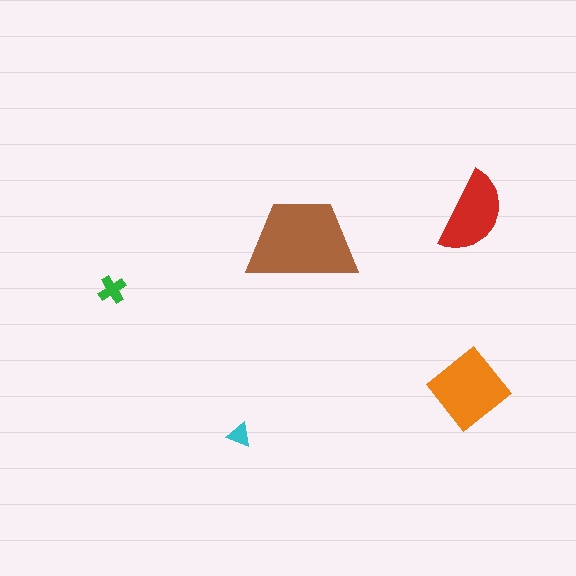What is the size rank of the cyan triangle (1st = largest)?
5th.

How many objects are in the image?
There are 5 objects in the image.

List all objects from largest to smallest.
The brown trapezoid, the orange diamond, the red semicircle, the green cross, the cyan triangle.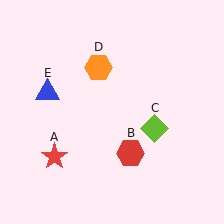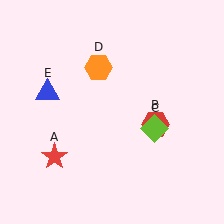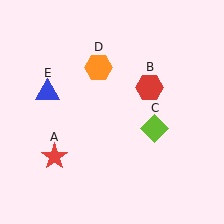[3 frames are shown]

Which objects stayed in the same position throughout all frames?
Red star (object A) and lime diamond (object C) and orange hexagon (object D) and blue triangle (object E) remained stationary.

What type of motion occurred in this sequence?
The red hexagon (object B) rotated counterclockwise around the center of the scene.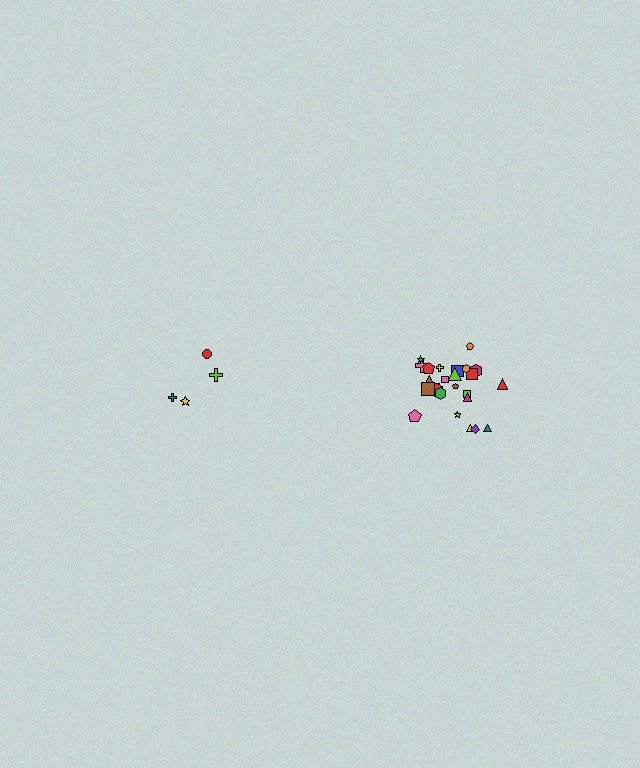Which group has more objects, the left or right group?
The right group.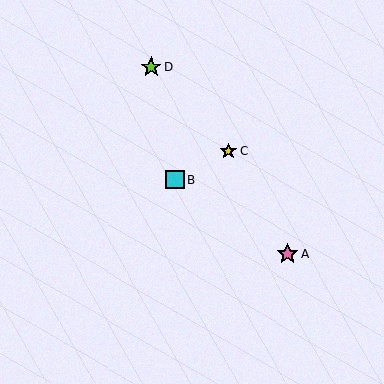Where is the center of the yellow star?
The center of the yellow star is at (229, 151).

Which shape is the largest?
The pink star (labeled A) is the largest.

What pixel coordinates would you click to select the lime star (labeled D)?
Click at (151, 67) to select the lime star D.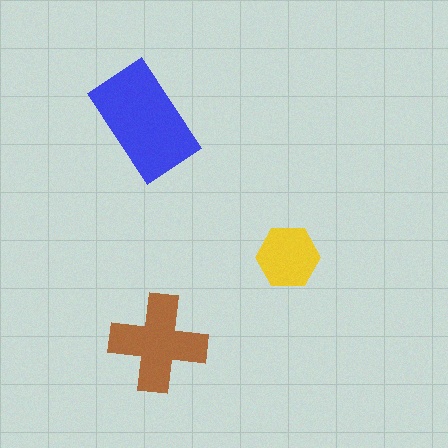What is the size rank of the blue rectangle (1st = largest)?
1st.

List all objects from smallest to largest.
The yellow hexagon, the brown cross, the blue rectangle.